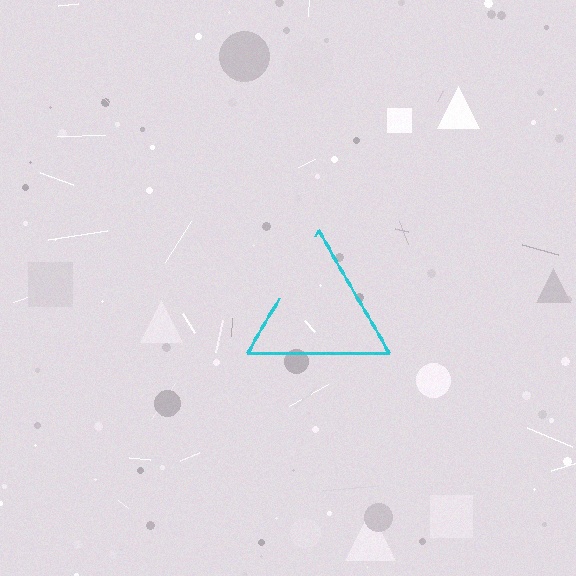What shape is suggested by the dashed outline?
The dashed outline suggests a triangle.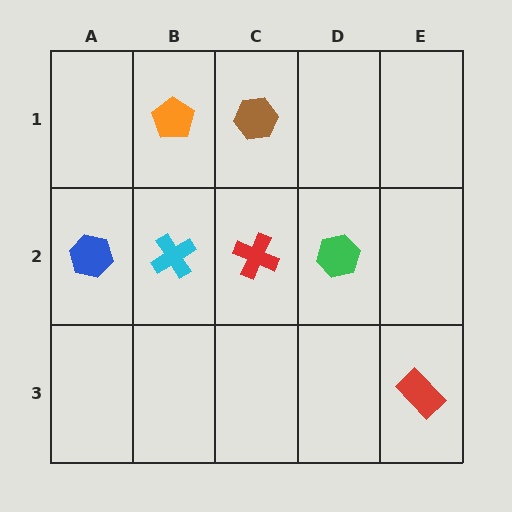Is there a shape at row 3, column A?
No, that cell is empty.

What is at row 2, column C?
A red cross.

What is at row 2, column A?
A blue hexagon.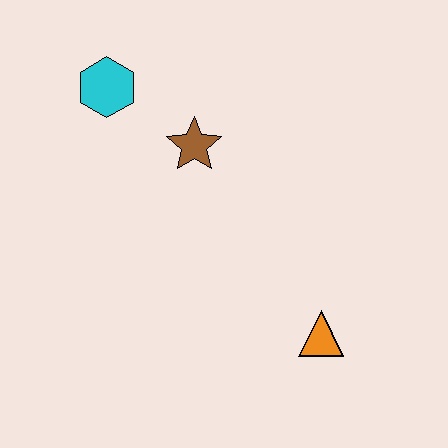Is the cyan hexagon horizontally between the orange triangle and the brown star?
No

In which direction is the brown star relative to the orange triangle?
The brown star is above the orange triangle.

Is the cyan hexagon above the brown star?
Yes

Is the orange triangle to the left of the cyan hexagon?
No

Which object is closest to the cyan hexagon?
The brown star is closest to the cyan hexagon.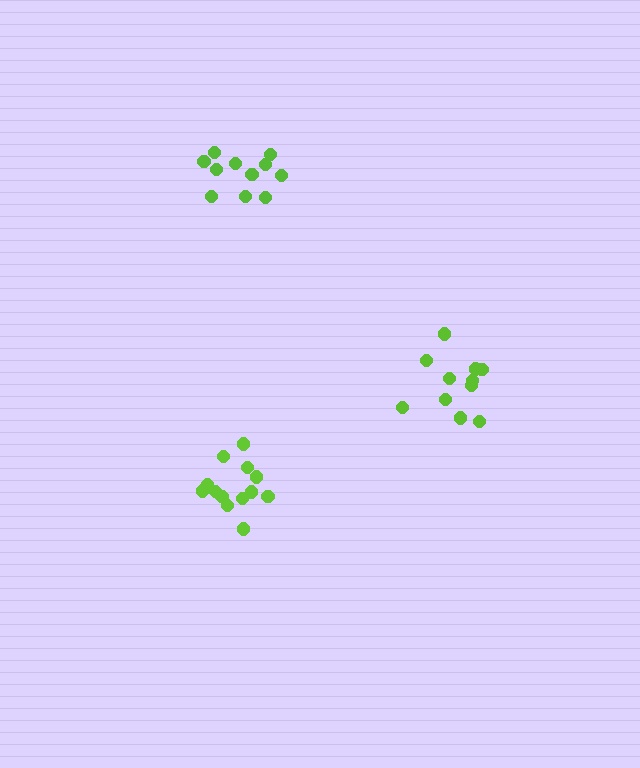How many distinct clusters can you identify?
There are 3 distinct clusters.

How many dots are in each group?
Group 1: 13 dots, Group 2: 11 dots, Group 3: 11 dots (35 total).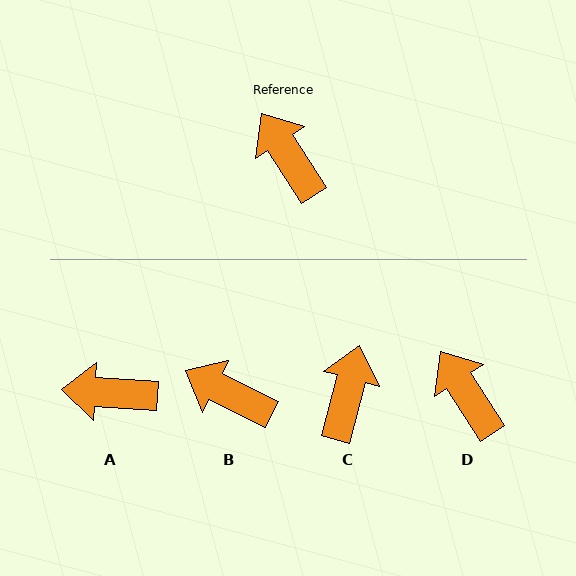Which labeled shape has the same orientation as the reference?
D.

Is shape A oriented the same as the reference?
No, it is off by about 54 degrees.